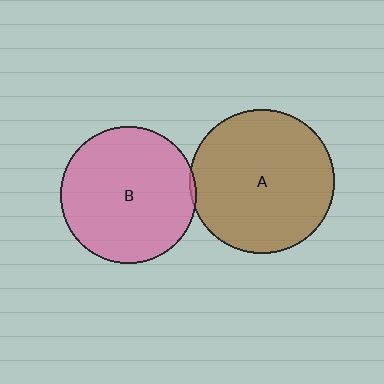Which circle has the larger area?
Circle A (brown).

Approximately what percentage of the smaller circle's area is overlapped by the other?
Approximately 5%.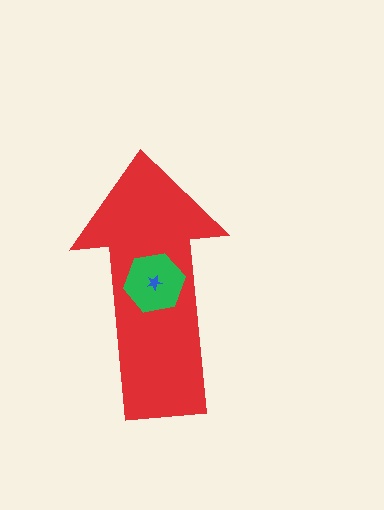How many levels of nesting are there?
3.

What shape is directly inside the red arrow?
The green hexagon.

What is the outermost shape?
The red arrow.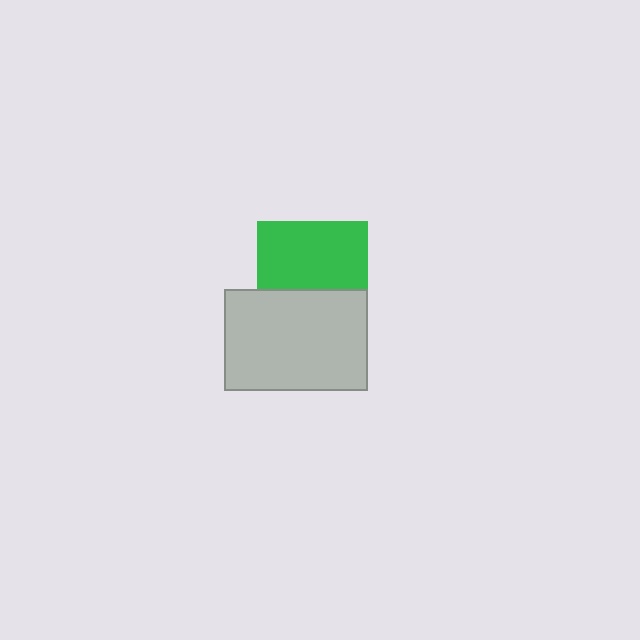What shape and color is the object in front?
The object in front is a light gray rectangle.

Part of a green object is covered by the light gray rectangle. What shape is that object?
It is a square.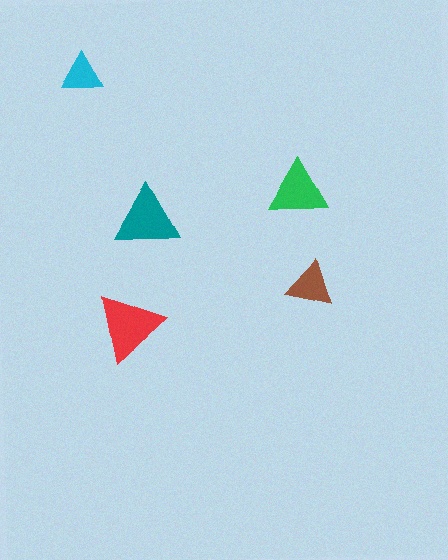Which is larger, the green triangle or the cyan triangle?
The green one.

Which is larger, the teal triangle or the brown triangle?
The teal one.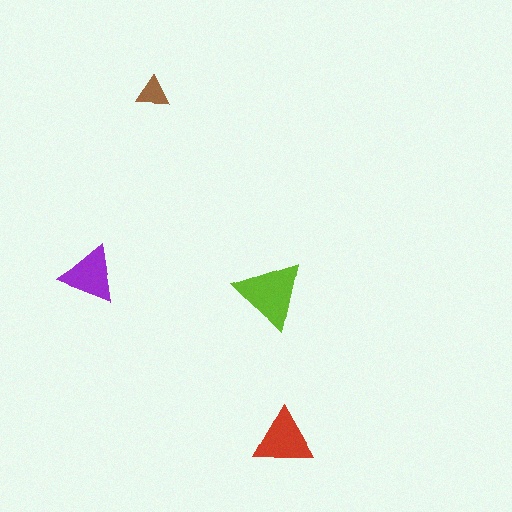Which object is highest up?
The brown triangle is topmost.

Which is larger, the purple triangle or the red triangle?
The red one.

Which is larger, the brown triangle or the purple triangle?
The purple one.